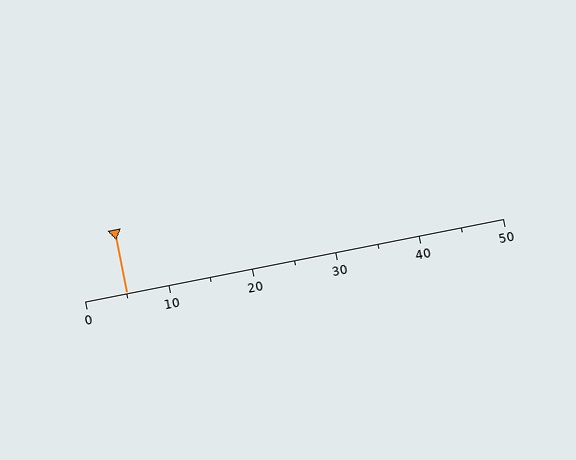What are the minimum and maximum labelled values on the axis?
The axis runs from 0 to 50.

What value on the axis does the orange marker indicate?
The marker indicates approximately 5.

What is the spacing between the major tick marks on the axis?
The major ticks are spaced 10 apart.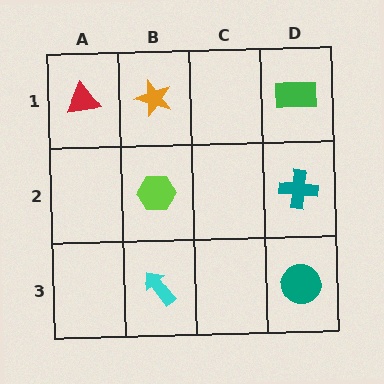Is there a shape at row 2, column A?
No, that cell is empty.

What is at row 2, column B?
A lime hexagon.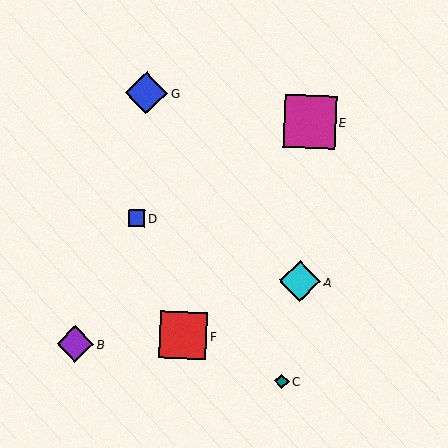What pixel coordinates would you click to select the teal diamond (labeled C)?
Click at (282, 381) to select the teal diamond C.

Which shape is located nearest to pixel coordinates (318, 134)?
The magenta square (labeled E) at (310, 122) is nearest to that location.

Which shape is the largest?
The magenta square (labeled E) is the largest.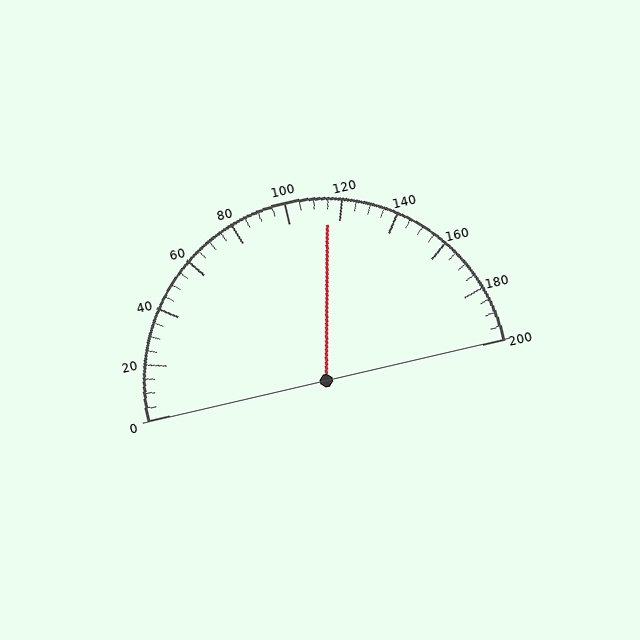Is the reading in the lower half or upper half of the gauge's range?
The reading is in the upper half of the range (0 to 200).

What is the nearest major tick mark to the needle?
The nearest major tick mark is 120.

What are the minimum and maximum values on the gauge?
The gauge ranges from 0 to 200.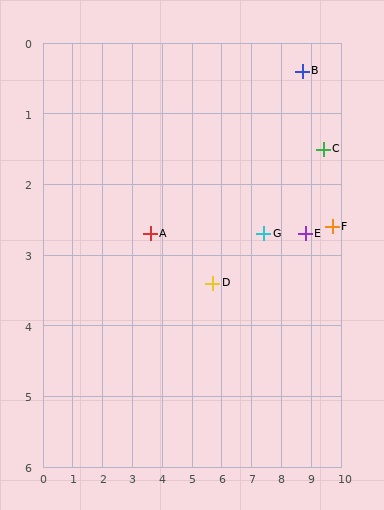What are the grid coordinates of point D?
Point D is at approximately (5.7, 3.4).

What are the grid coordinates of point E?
Point E is at approximately (8.8, 2.7).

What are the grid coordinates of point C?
Point C is at approximately (9.4, 1.5).